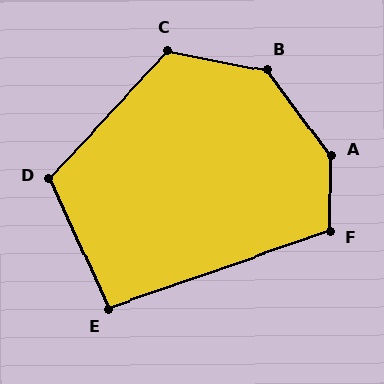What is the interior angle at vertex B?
Approximately 137 degrees (obtuse).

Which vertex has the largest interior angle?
A, at approximately 143 degrees.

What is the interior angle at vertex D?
Approximately 113 degrees (obtuse).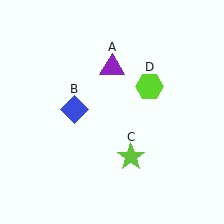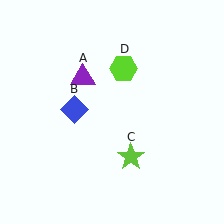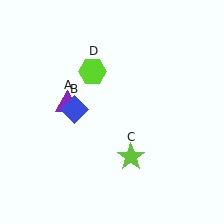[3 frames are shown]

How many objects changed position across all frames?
2 objects changed position: purple triangle (object A), lime hexagon (object D).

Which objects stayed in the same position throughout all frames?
Blue diamond (object B) and lime star (object C) remained stationary.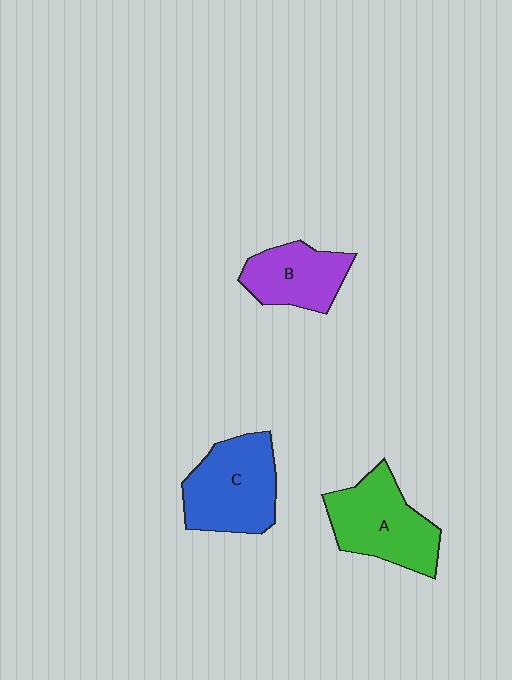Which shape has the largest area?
Shape C (blue).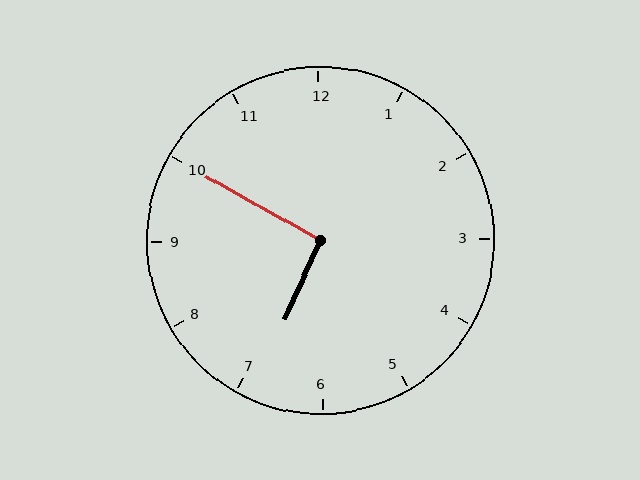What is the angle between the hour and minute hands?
Approximately 95 degrees.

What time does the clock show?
6:50.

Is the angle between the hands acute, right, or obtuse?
It is right.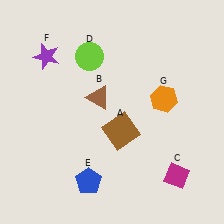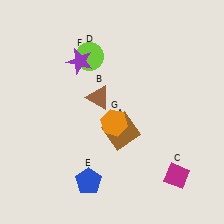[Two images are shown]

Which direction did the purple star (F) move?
The purple star (F) moved right.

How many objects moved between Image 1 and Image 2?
2 objects moved between the two images.